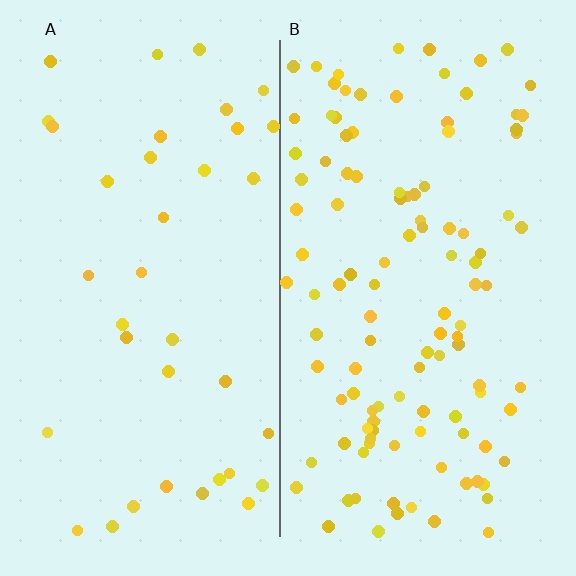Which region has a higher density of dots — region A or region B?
B (the right).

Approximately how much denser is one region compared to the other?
Approximately 3.0× — region B over region A.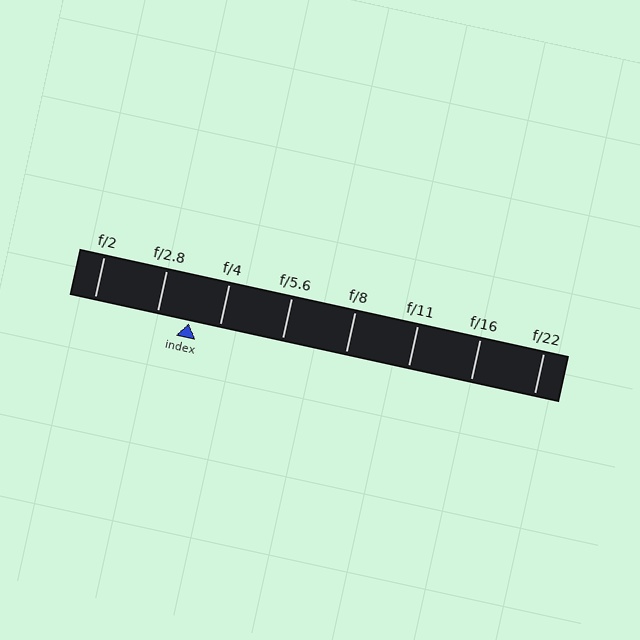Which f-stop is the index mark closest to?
The index mark is closest to f/4.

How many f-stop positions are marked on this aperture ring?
There are 8 f-stop positions marked.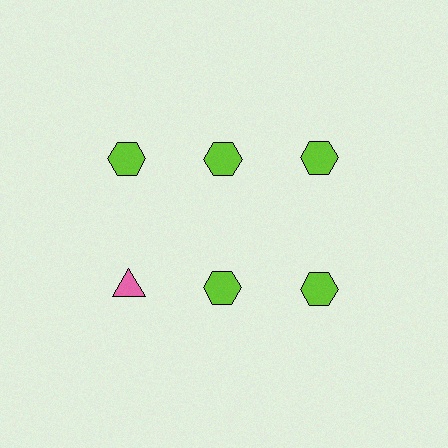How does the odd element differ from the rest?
It differs in both color (pink instead of lime) and shape (triangle instead of hexagon).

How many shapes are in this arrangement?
There are 6 shapes arranged in a grid pattern.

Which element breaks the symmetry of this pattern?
The pink triangle in the second row, leftmost column breaks the symmetry. All other shapes are lime hexagons.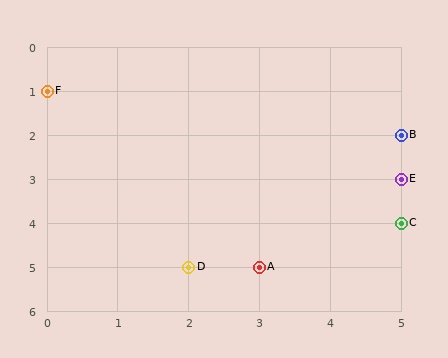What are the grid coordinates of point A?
Point A is at grid coordinates (3, 5).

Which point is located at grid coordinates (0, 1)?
Point F is at (0, 1).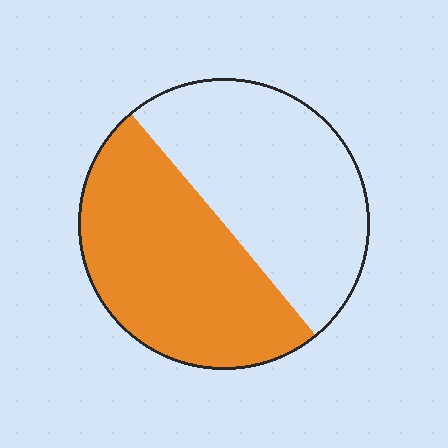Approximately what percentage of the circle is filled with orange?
Approximately 50%.